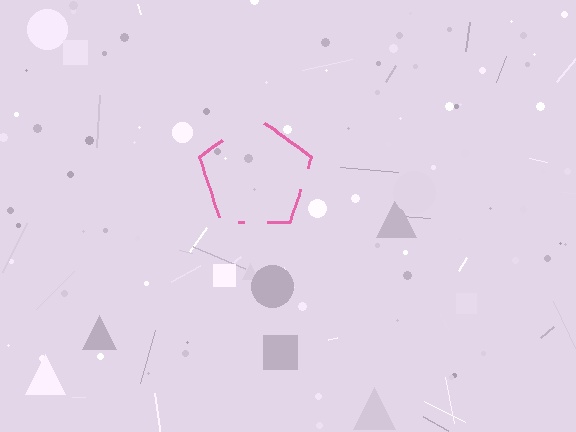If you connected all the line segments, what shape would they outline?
They would outline a pentagon.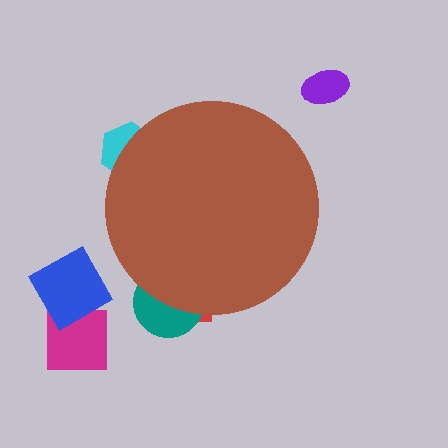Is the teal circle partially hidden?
Yes, the teal circle is partially hidden behind the brown circle.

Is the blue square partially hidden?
No, the blue square is fully visible.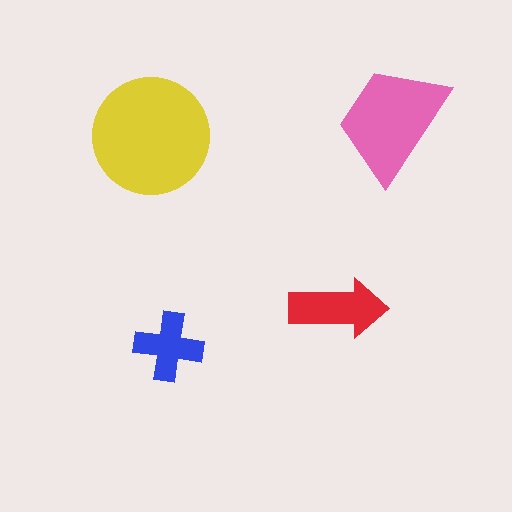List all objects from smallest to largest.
The blue cross, the red arrow, the pink trapezoid, the yellow circle.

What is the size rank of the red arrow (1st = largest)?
3rd.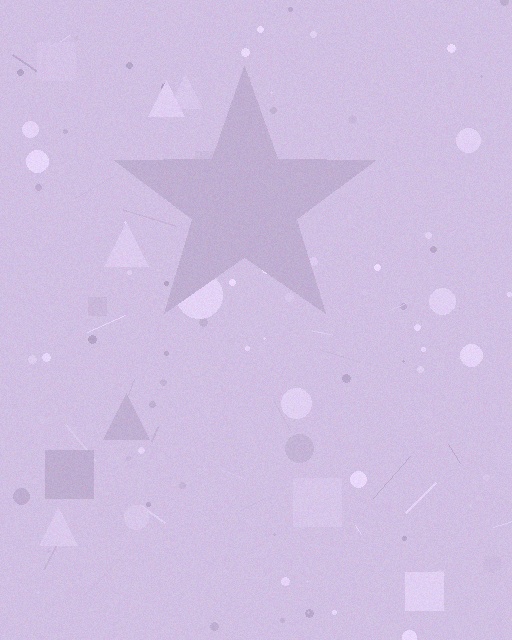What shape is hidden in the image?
A star is hidden in the image.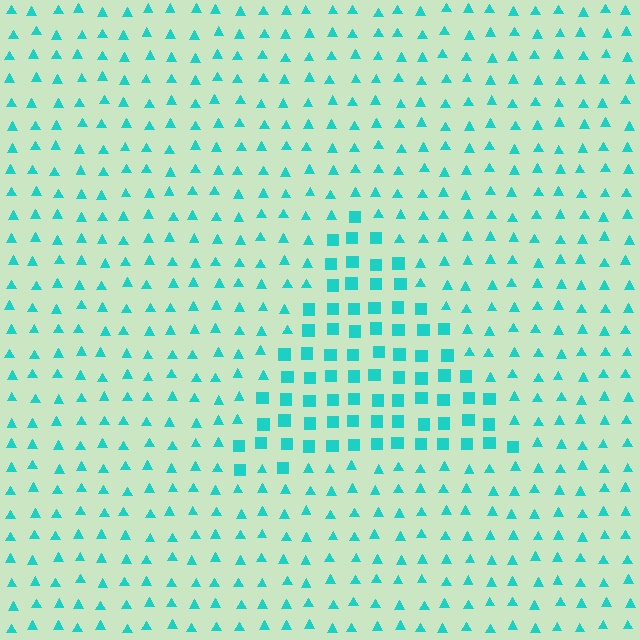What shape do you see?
I see a triangle.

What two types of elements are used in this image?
The image uses squares inside the triangle region and triangles outside it.